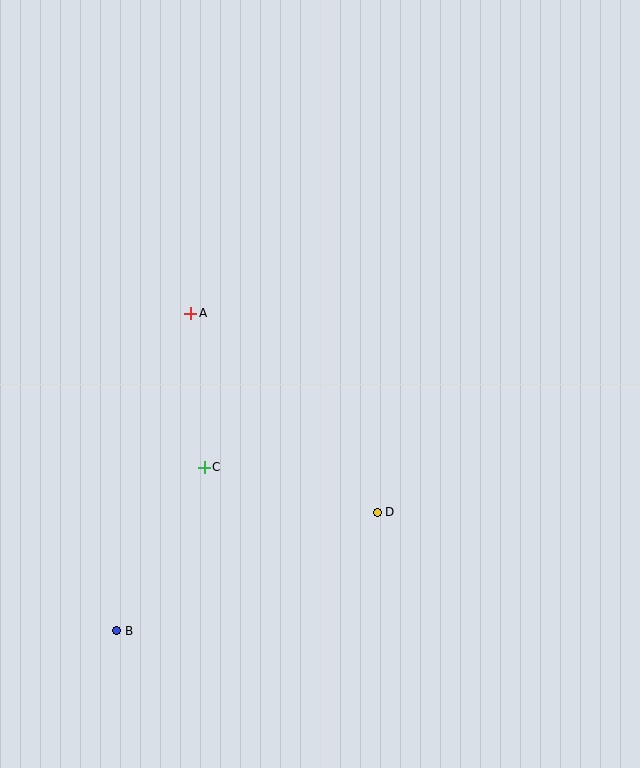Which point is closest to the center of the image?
Point D at (377, 512) is closest to the center.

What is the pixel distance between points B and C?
The distance between B and C is 185 pixels.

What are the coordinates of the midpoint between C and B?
The midpoint between C and B is at (160, 549).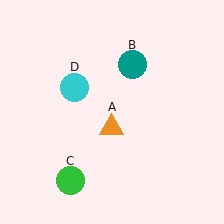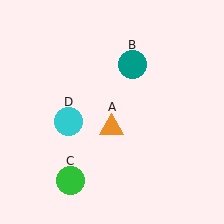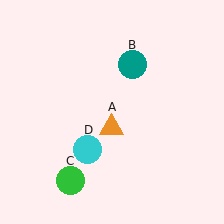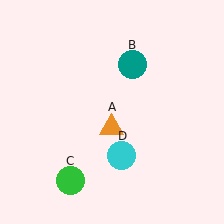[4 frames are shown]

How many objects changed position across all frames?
1 object changed position: cyan circle (object D).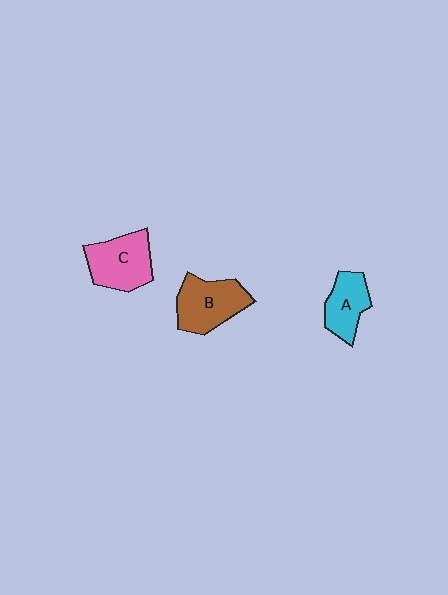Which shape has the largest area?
Shape B (brown).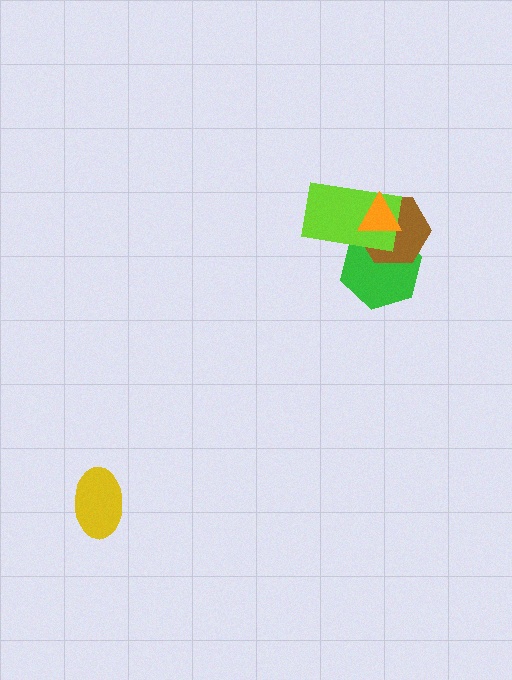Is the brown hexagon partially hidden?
Yes, it is partially covered by another shape.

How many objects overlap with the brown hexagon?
3 objects overlap with the brown hexagon.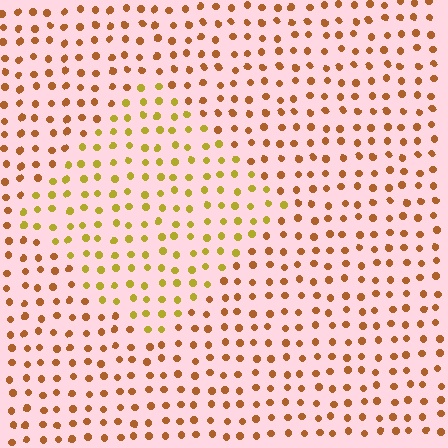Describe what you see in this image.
The image is filled with small brown elements in a uniform arrangement. A diamond-shaped region is visible where the elements are tinted to a slightly different hue, forming a subtle color boundary.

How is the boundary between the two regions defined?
The boundary is defined purely by a slight shift in hue (about 34 degrees). Spacing, size, and orientation are identical on both sides.